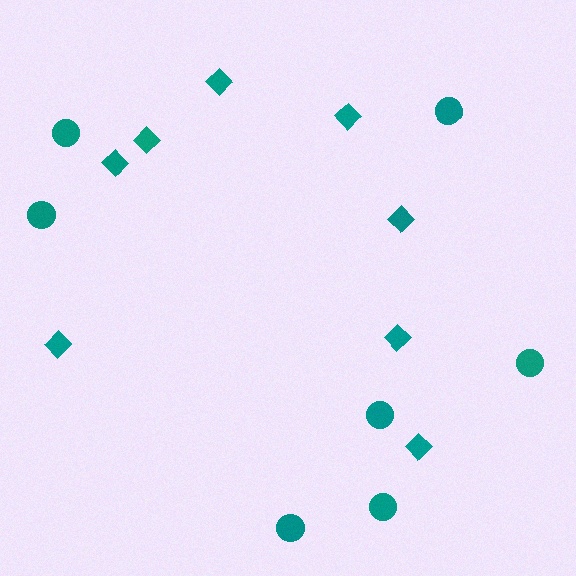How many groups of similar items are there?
There are 2 groups: one group of diamonds (8) and one group of circles (7).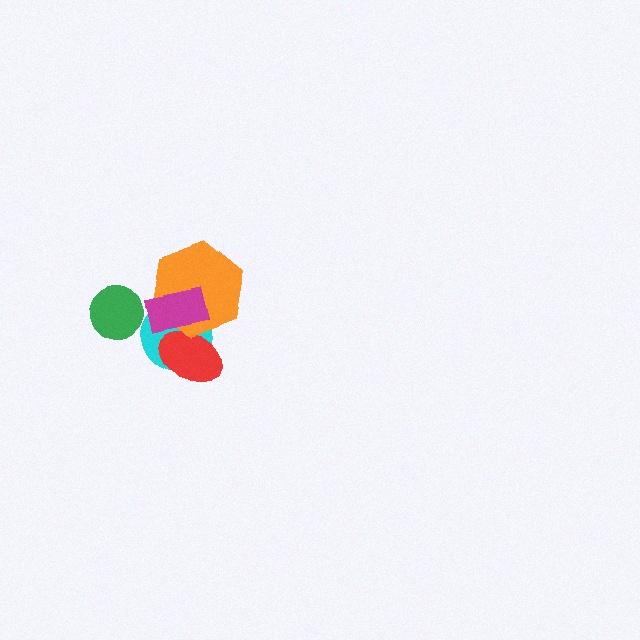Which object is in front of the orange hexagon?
The magenta rectangle is in front of the orange hexagon.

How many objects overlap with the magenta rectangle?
3 objects overlap with the magenta rectangle.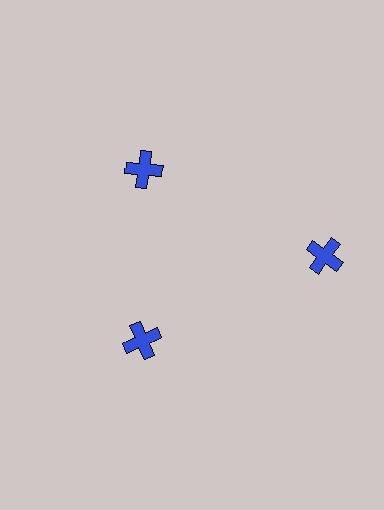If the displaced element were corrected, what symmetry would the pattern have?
It would have 3-fold rotational symmetry — the pattern would map onto itself every 120 degrees.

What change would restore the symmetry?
The symmetry would be restored by moving it inward, back onto the ring so that all 3 crosses sit at equal angles and equal distance from the center.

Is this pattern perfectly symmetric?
No. The 3 blue crosses are arranged in a ring, but one element near the 3 o'clock position is pushed outward from the center, breaking the 3-fold rotational symmetry.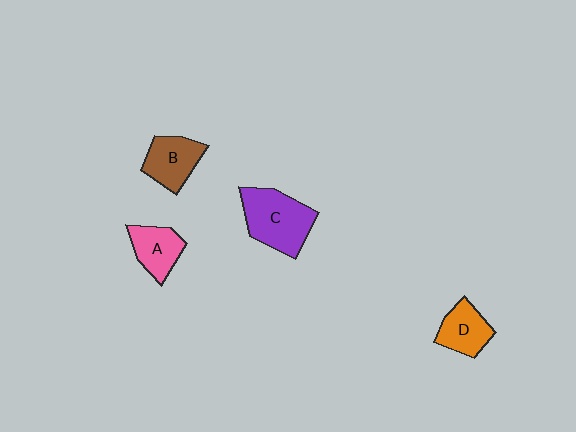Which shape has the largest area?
Shape C (purple).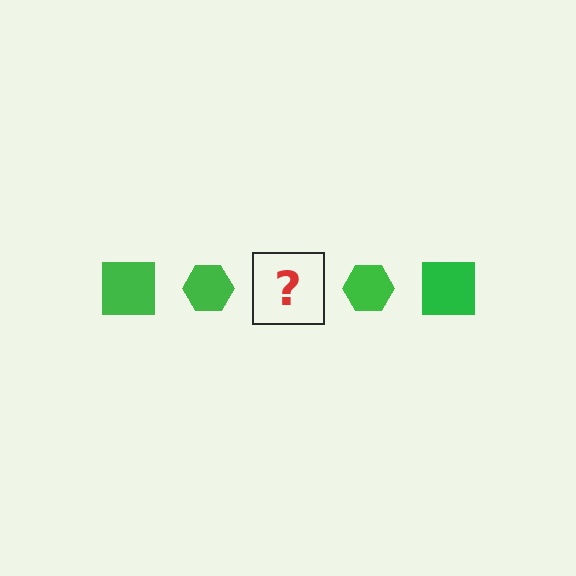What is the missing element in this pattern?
The missing element is a green square.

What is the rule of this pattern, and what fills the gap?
The rule is that the pattern cycles through square, hexagon shapes in green. The gap should be filled with a green square.